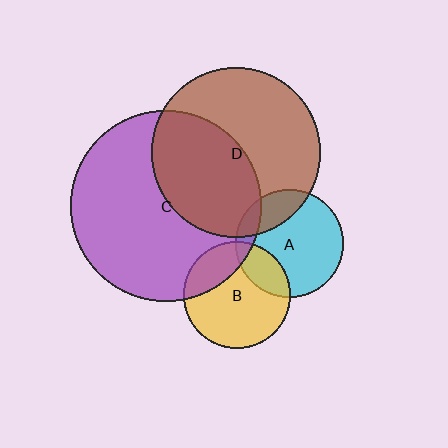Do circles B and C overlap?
Yes.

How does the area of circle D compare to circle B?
Approximately 2.5 times.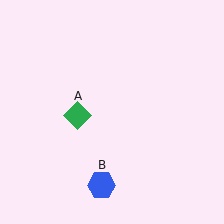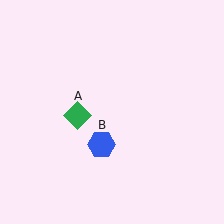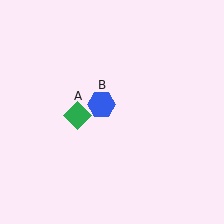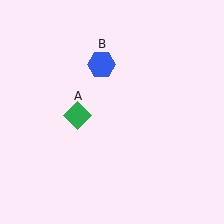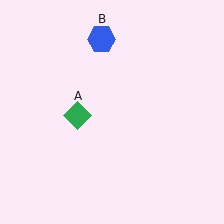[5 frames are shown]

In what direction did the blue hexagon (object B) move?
The blue hexagon (object B) moved up.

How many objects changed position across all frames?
1 object changed position: blue hexagon (object B).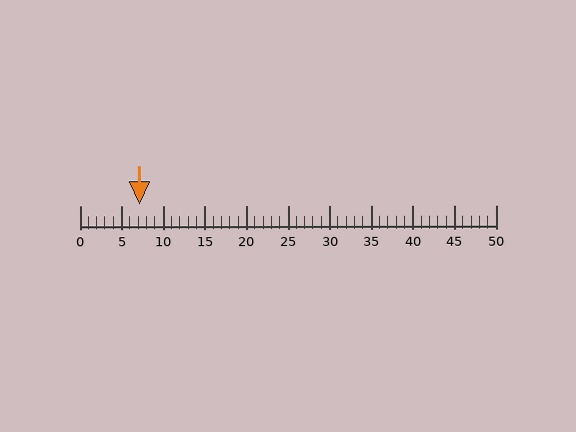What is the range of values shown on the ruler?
The ruler shows values from 0 to 50.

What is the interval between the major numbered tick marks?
The major tick marks are spaced 5 units apart.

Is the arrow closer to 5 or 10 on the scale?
The arrow is closer to 5.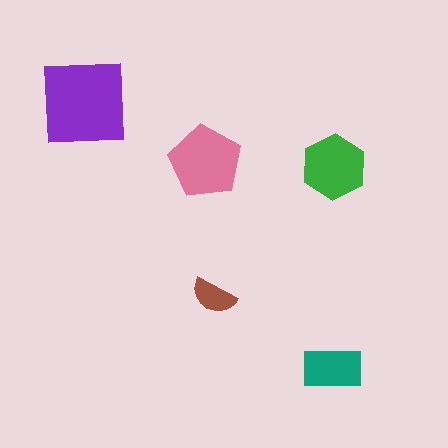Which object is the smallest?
The brown semicircle.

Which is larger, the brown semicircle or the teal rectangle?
The teal rectangle.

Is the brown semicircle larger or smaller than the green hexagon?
Smaller.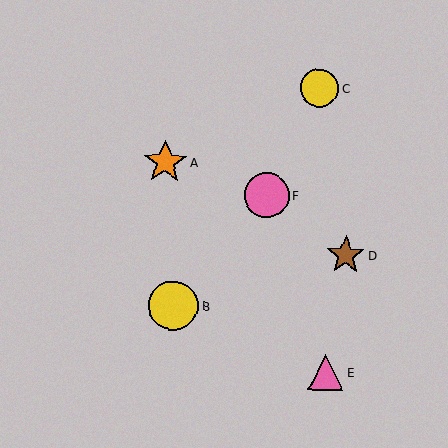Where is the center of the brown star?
The center of the brown star is at (346, 255).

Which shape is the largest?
The yellow circle (labeled B) is the largest.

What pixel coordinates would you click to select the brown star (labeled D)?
Click at (346, 255) to select the brown star D.